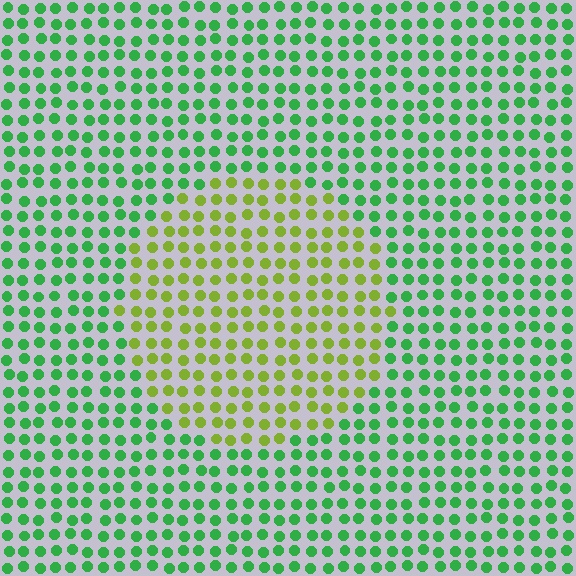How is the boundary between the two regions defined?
The boundary is defined purely by a slight shift in hue (about 49 degrees). Spacing, size, and orientation are identical on both sides.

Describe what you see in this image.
The image is filled with small green elements in a uniform arrangement. A circle-shaped region is visible where the elements are tinted to a slightly different hue, forming a subtle color boundary.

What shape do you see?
I see a circle.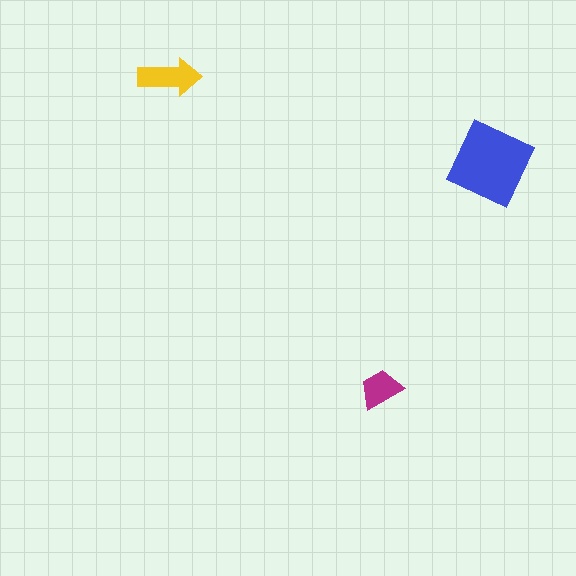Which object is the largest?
The blue square.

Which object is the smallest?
The magenta trapezoid.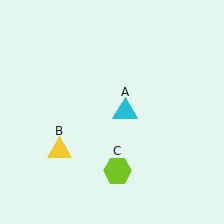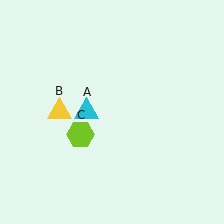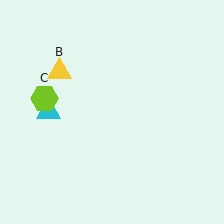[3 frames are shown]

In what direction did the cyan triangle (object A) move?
The cyan triangle (object A) moved left.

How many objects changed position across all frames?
3 objects changed position: cyan triangle (object A), yellow triangle (object B), lime hexagon (object C).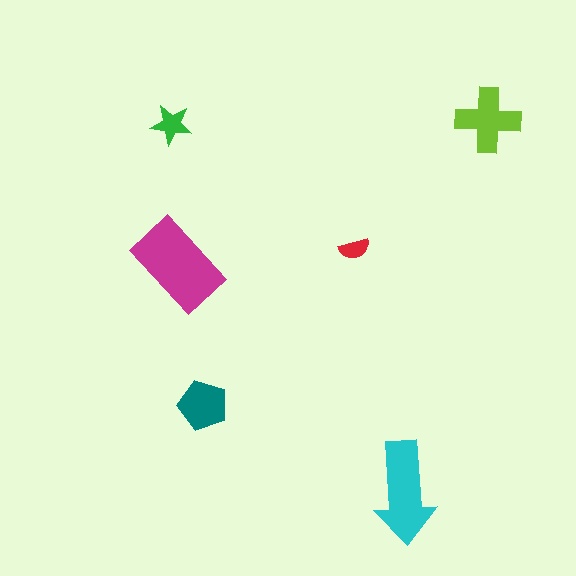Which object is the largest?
The magenta rectangle.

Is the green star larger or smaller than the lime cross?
Smaller.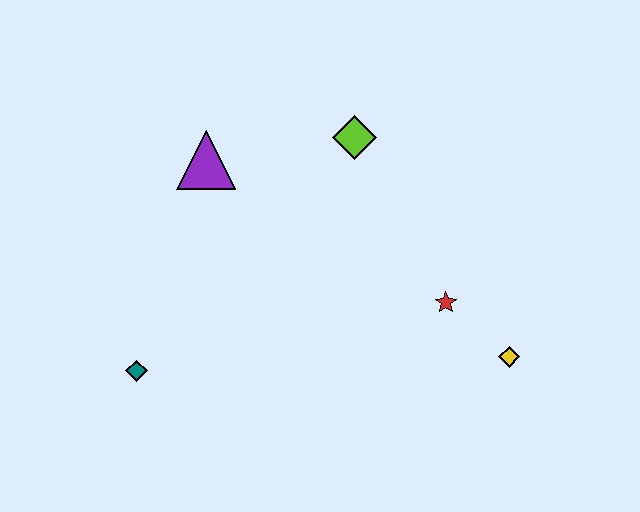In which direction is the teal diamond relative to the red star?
The teal diamond is to the left of the red star.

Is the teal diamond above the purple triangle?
No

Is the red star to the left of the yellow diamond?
Yes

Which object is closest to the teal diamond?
The purple triangle is closest to the teal diamond.